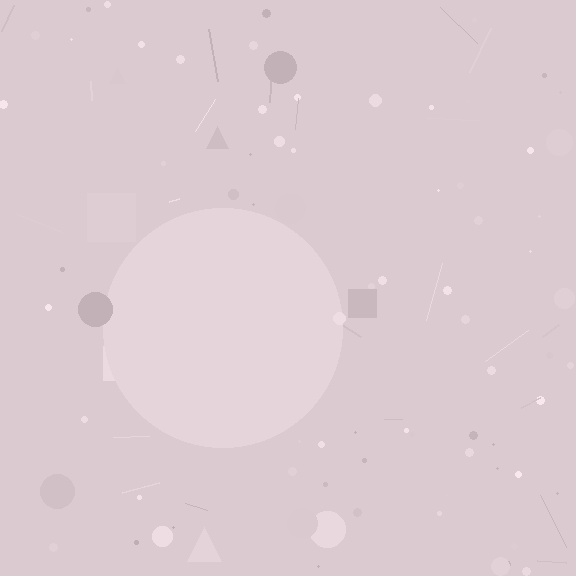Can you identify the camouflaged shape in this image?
The camouflaged shape is a circle.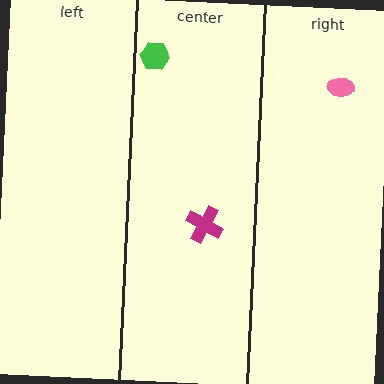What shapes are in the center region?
The green hexagon, the magenta cross.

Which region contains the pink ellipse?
The right region.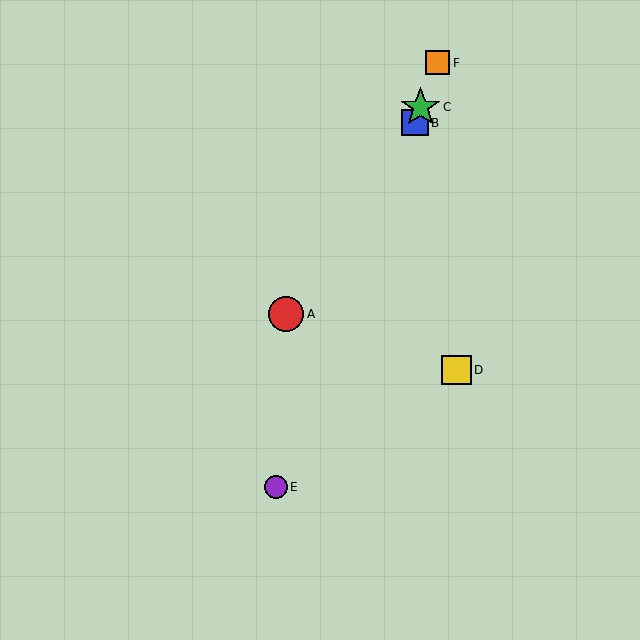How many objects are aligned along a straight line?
4 objects (B, C, E, F) are aligned along a straight line.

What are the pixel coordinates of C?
Object C is at (420, 107).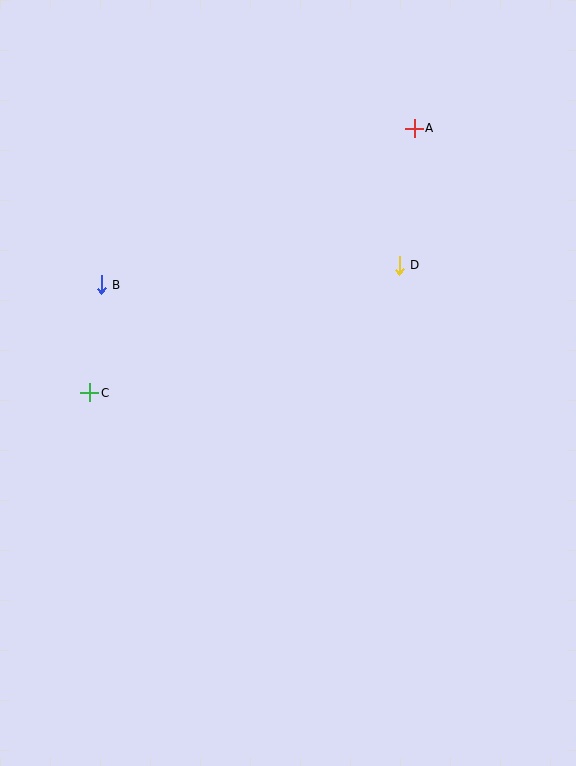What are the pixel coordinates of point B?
Point B is at (101, 285).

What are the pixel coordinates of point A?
Point A is at (414, 128).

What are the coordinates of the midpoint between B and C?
The midpoint between B and C is at (95, 339).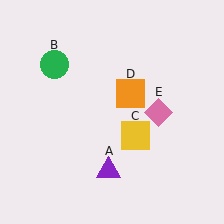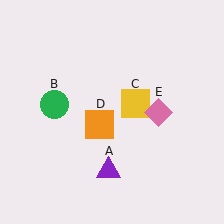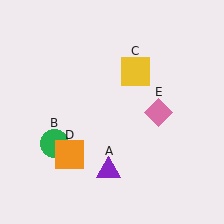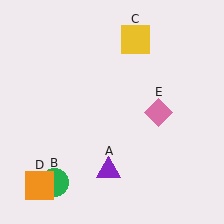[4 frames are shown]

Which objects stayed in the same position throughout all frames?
Purple triangle (object A) and pink diamond (object E) remained stationary.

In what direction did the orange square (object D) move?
The orange square (object D) moved down and to the left.